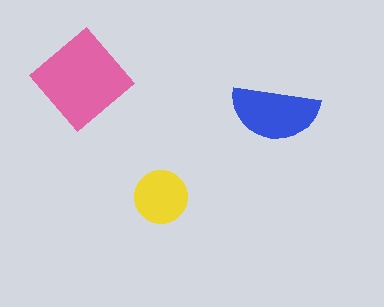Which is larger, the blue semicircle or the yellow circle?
The blue semicircle.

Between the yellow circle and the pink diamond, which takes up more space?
The pink diamond.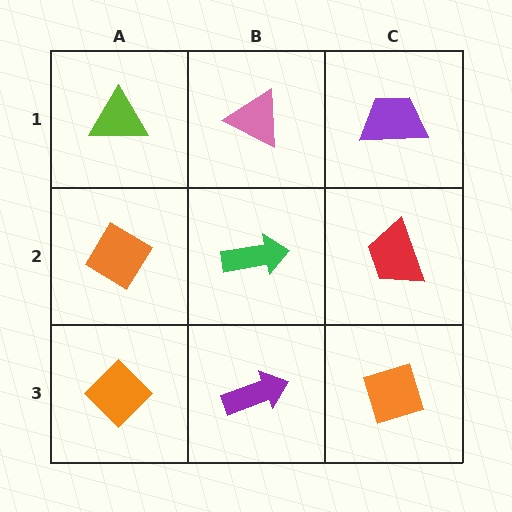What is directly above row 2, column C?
A purple trapezoid.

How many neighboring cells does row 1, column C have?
2.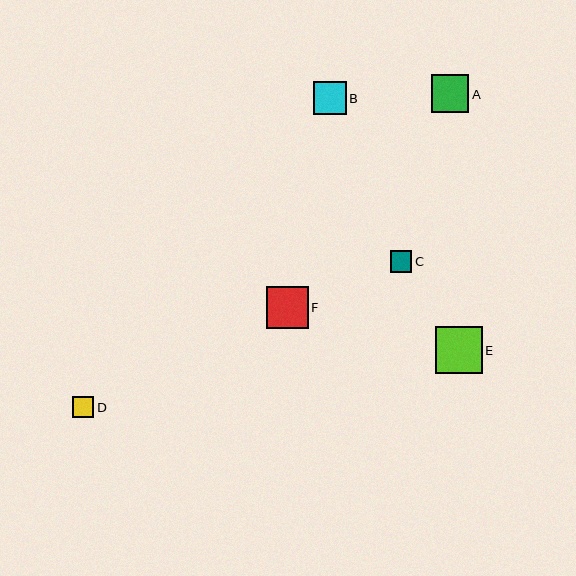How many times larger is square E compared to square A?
Square E is approximately 1.2 times the size of square A.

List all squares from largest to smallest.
From largest to smallest: E, F, A, B, C, D.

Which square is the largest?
Square E is the largest with a size of approximately 47 pixels.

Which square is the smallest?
Square D is the smallest with a size of approximately 21 pixels.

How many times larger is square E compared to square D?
Square E is approximately 2.2 times the size of square D.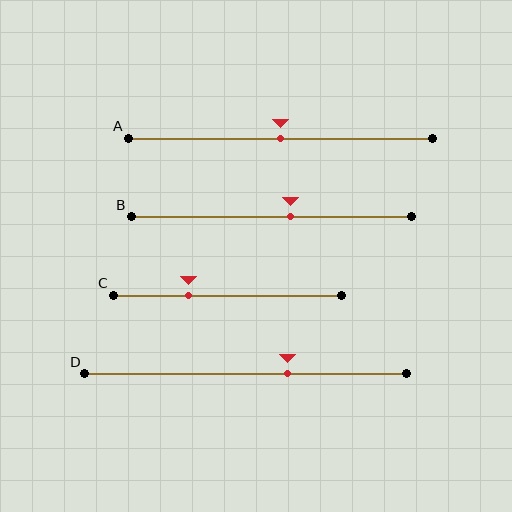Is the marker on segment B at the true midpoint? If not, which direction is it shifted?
No, the marker on segment B is shifted to the right by about 7% of the segment length.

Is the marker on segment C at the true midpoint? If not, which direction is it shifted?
No, the marker on segment C is shifted to the left by about 17% of the segment length.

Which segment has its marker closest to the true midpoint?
Segment A has its marker closest to the true midpoint.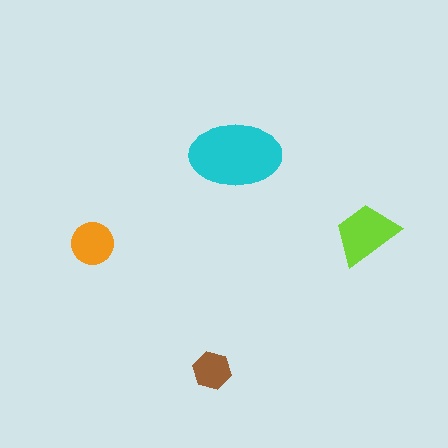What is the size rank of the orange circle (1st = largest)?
3rd.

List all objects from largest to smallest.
The cyan ellipse, the lime trapezoid, the orange circle, the brown hexagon.